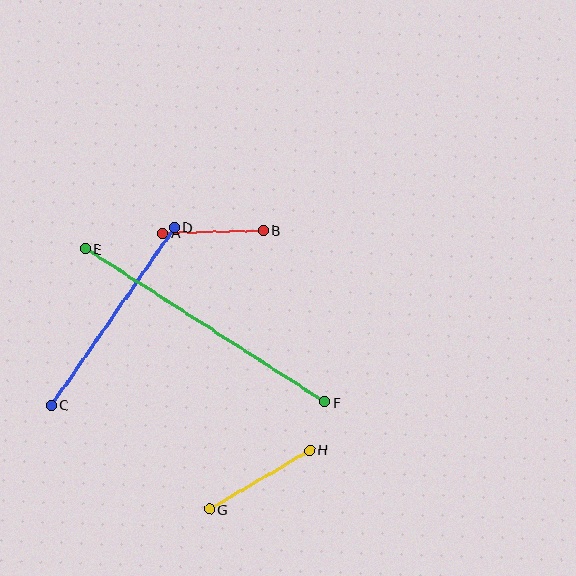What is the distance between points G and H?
The distance is approximately 117 pixels.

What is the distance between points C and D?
The distance is approximately 216 pixels.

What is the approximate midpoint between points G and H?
The midpoint is at approximately (260, 480) pixels.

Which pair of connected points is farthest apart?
Points E and F are farthest apart.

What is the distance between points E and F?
The distance is approximately 284 pixels.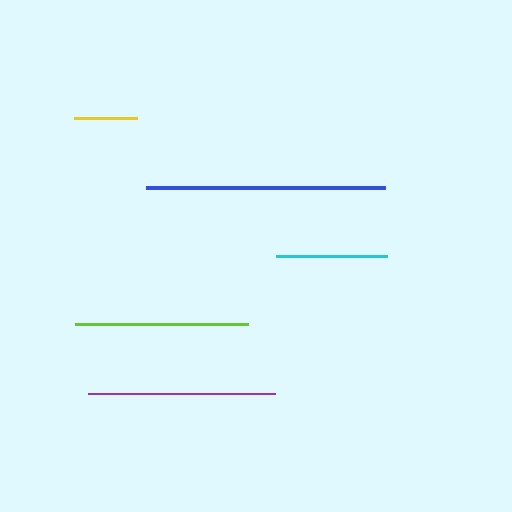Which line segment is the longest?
The blue line is the longest at approximately 238 pixels.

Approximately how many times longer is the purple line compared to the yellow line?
The purple line is approximately 3.0 times the length of the yellow line.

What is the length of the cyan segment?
The cyan segment is approximately 111 pixels long.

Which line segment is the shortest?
The yellow line is the shortest at approximately 63 pixels.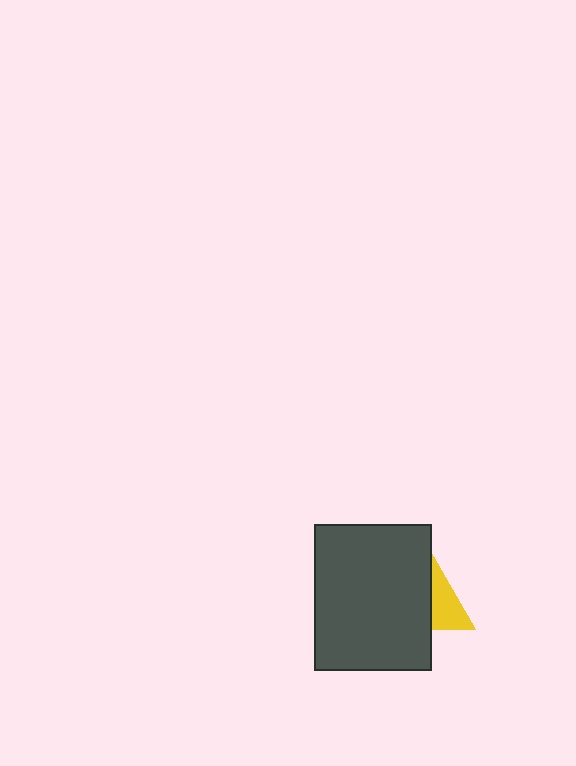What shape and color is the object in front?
The object in front is a dark gray rectangle.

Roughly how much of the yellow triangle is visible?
A small part of it is visible (roughly 35%).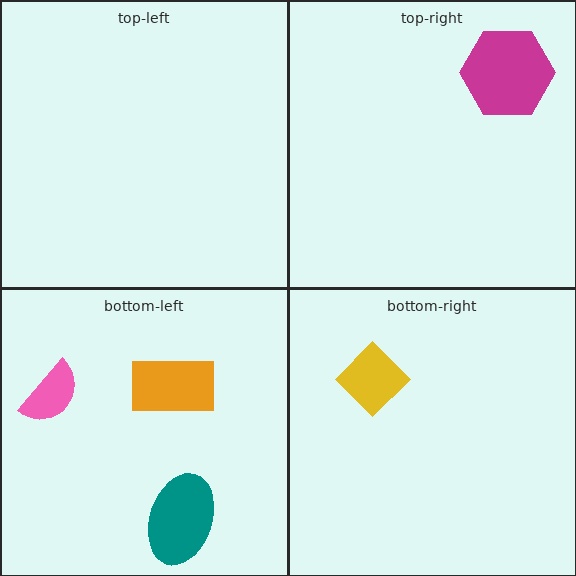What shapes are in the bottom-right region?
The yellow diamond.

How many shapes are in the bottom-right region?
1.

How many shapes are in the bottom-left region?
3.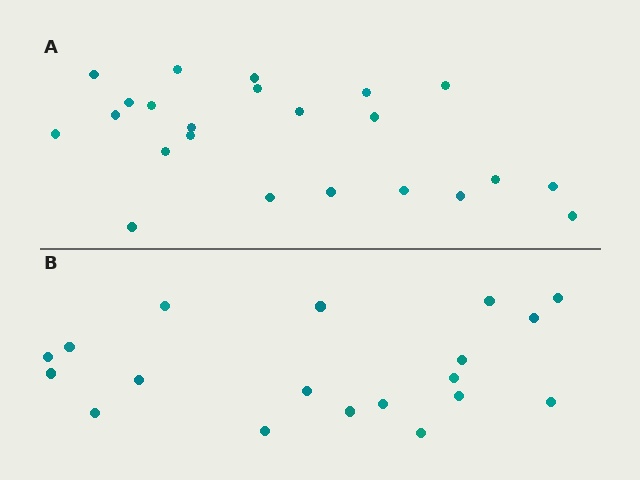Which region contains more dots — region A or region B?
Region A (the top region) has more dots.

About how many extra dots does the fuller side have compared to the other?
Region A has about 4 more dots than region B.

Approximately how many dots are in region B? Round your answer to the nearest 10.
About 20 dots. (The exact count is 19, which rounds to 20.)